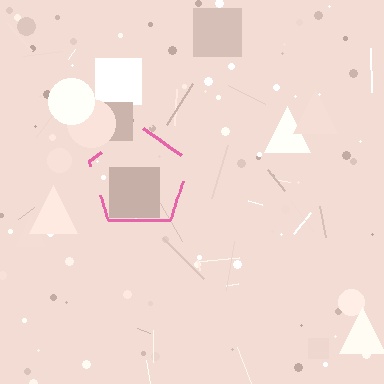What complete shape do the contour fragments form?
The contour fragments form a pentagon.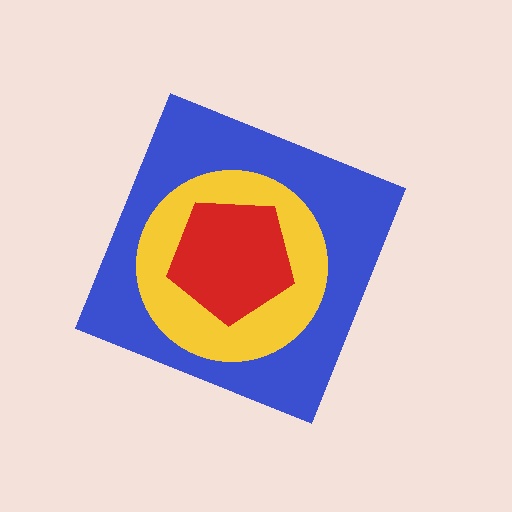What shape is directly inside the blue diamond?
The yellow circle.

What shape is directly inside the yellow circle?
The red pentagon.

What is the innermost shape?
The red pentagon.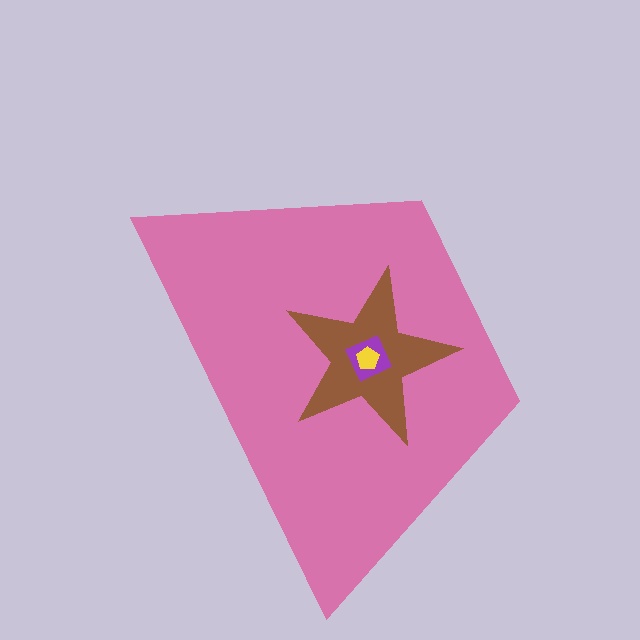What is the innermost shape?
The yellow pentagon.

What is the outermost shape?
The pink trapezoid.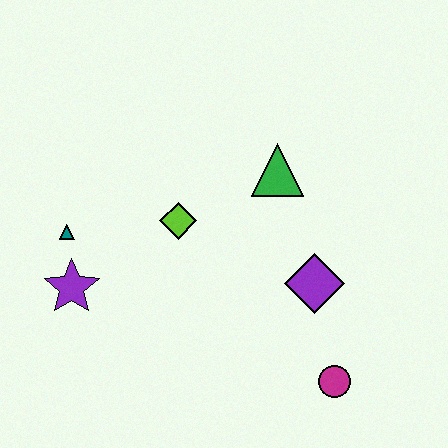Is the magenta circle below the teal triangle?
Yes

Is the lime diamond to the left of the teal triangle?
No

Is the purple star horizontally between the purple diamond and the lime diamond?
No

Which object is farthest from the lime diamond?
The magenta circle is farthest from the lime diamond.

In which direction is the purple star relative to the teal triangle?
The purple star is below the teal triangle.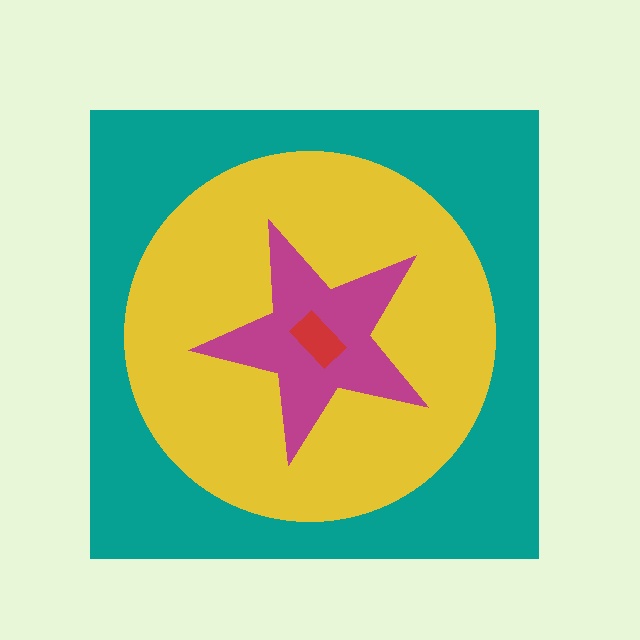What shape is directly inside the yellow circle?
The magenta star.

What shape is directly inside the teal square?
The yellow circle.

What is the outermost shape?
The teal square.